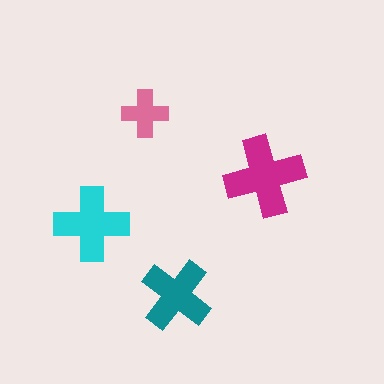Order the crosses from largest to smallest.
the magenta one, the cyan one, the teal one, the pink one.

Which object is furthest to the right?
The magenta cross is rightmost.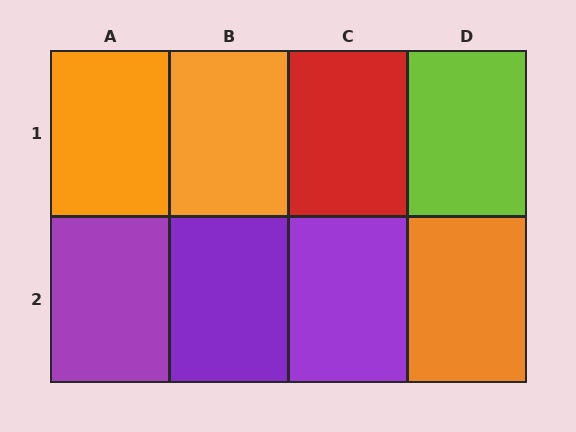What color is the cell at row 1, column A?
Orange.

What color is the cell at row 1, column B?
Orange.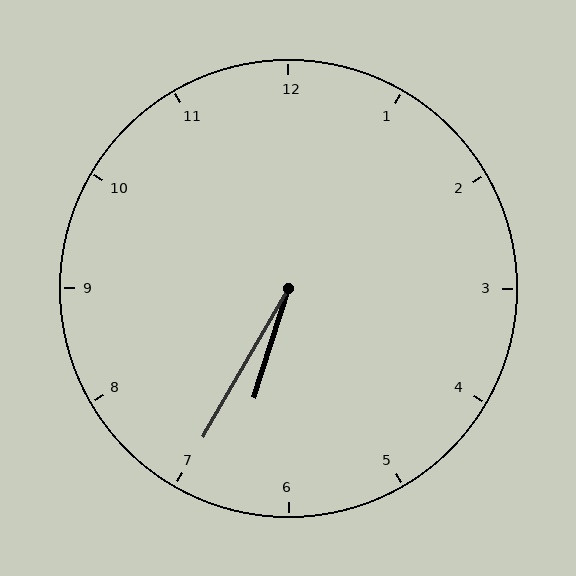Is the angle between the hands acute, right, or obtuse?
It is acute.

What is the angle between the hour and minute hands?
Approximately 12 degrees.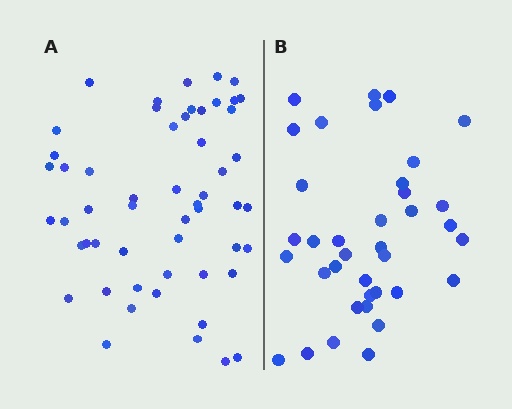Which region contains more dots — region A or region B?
Region A (the left region) has more dots.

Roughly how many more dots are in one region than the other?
Region A has approximately 15 more dots than region B.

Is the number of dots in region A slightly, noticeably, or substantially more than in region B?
Region A has substantially more. The ratio is roughly 1.5 to 1.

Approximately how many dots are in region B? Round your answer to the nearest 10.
About 40 dots. (The exact count is 37, which rounds to 40.)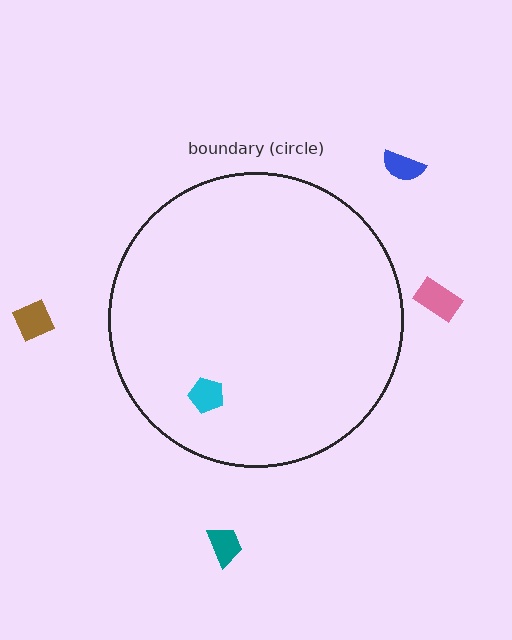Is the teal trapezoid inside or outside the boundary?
Outside.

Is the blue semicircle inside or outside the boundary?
Outside.